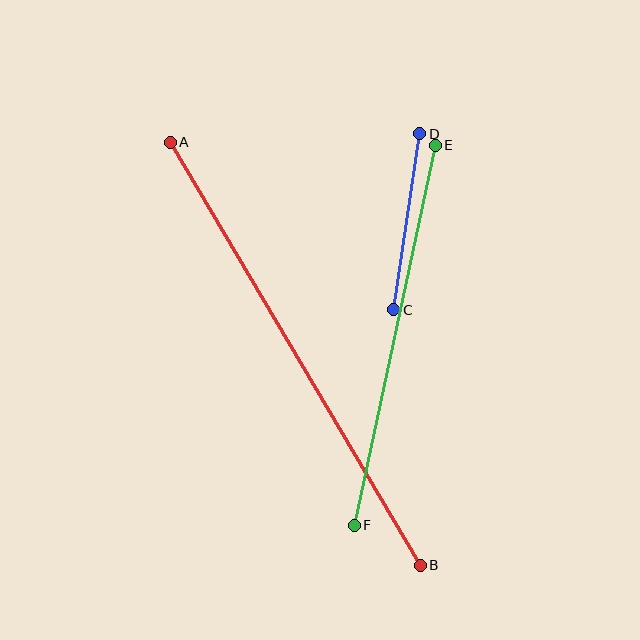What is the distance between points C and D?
The distance is approximately 178 pixels.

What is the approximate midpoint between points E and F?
The midpoint is at approximately (395, 335) pixels.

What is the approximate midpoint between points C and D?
The midpoint is at approximately (407, 222) pixels.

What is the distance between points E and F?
The distance is approximately 388 pixels.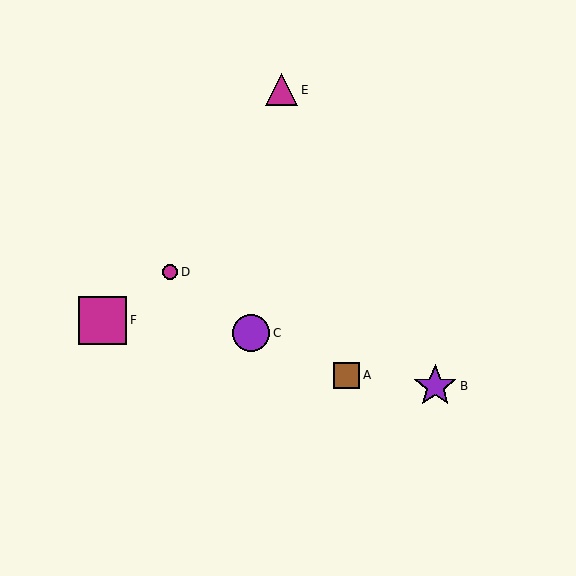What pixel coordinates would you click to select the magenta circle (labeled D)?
Click at (170, 272) to select the magenta circle D.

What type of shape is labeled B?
Shape B is a purple star.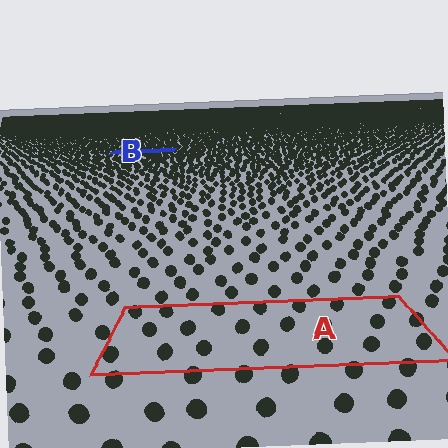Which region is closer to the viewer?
Region A is closer. The texture elements there are larger and more spread out.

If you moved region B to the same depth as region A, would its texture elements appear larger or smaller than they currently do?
They would appear larger. At a closer depth, the same texture elements are projected at a bigger on-screen size.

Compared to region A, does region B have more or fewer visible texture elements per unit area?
Region B has more texture elements per unit area — they are packed more densely because it is farther away.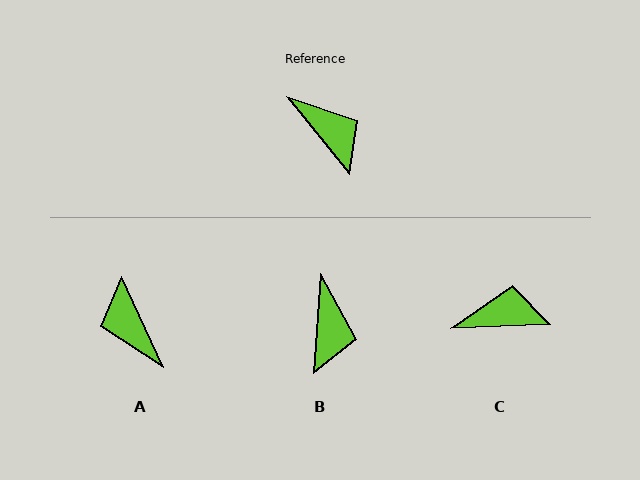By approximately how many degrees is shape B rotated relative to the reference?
Approximately 43 degrees clockwise.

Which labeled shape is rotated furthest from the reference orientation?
A, about 165 degrees away.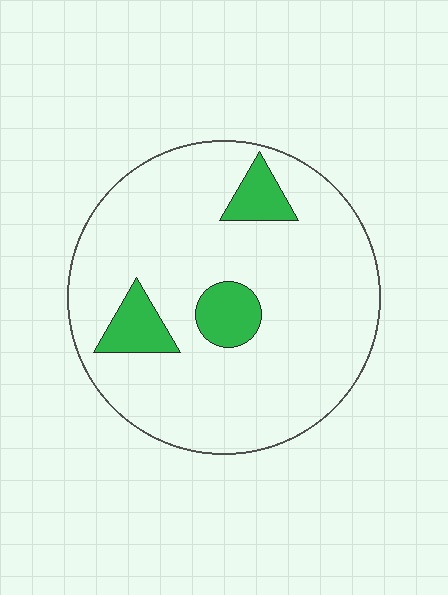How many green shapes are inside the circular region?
3.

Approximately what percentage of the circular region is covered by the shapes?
Approximately 15%.